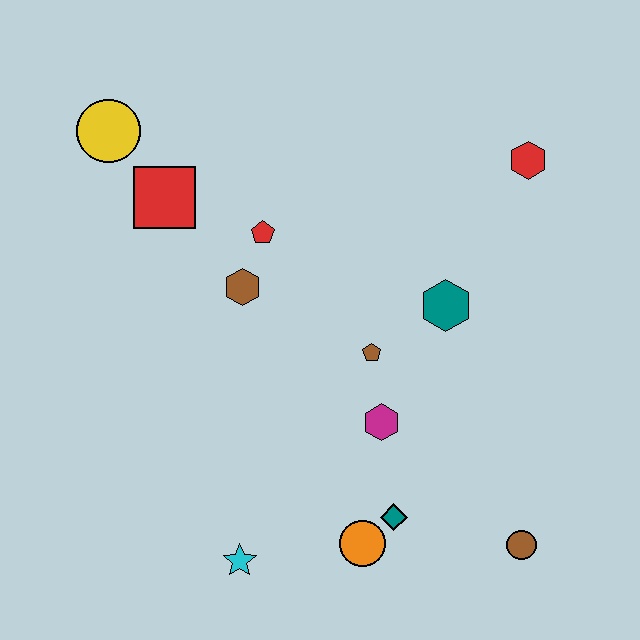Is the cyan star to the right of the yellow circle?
Yes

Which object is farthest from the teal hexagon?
The yellow circle is farthest from the teal hexagon.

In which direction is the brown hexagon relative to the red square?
The brown hexagon is below the red square.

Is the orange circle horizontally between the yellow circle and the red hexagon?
Yes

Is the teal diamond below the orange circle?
No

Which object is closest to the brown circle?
The teal diamond is closest to the brown circle.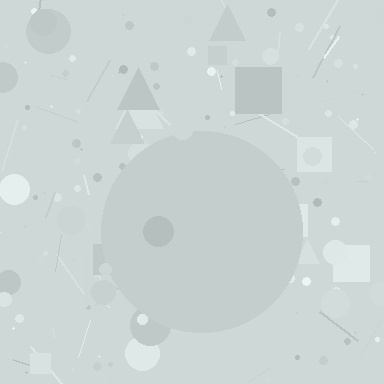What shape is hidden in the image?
A circle is hidden in the image.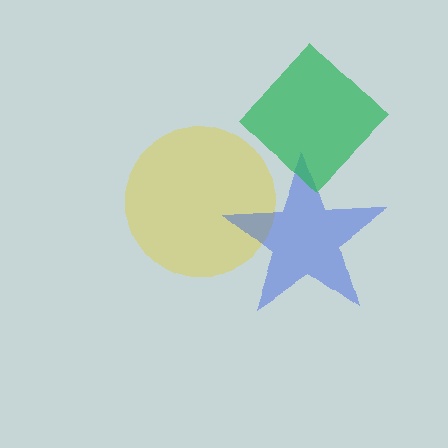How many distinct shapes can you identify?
There are 3 distinct shapes: a yellow circle, a blue star, a green diamond.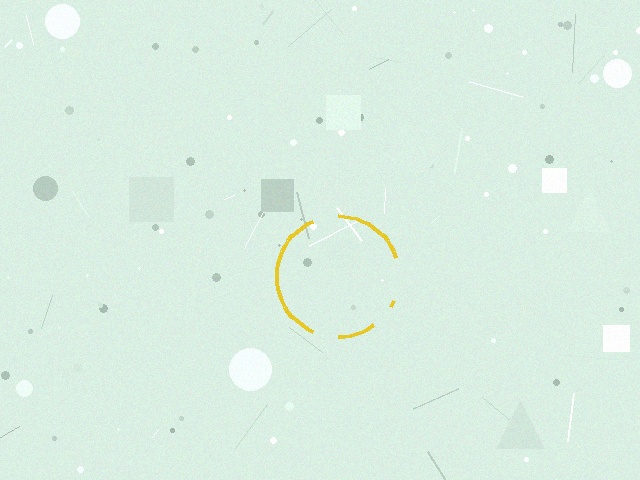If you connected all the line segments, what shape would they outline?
They would outline a circle.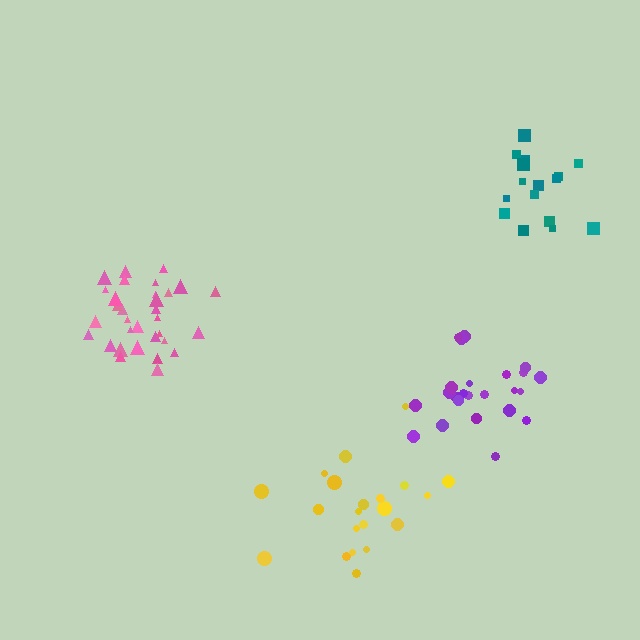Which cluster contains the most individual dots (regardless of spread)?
Pink (33).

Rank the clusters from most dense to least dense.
pink, teal, purple, yellow.